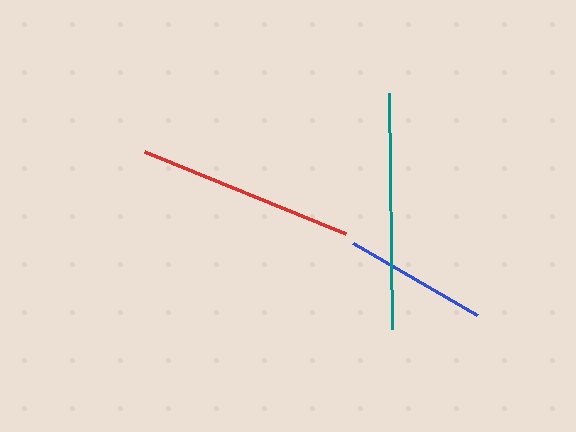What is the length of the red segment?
The red segment is approximately 217 pixels long.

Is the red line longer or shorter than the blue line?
The red line is longer than the blue line.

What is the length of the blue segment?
The blue segment is approximately 144 pixels long.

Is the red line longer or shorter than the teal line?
The teal line is longer than the red line.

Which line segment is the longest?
The teal line is the longest at approximately 236 pixels.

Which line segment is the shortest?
The blue line is the shortest at approximately 144 pixels.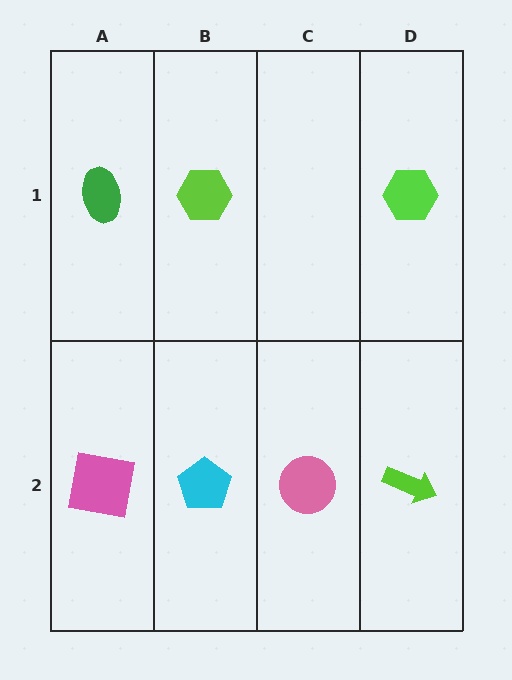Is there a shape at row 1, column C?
No, that cell is empty.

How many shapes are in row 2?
4 shapes.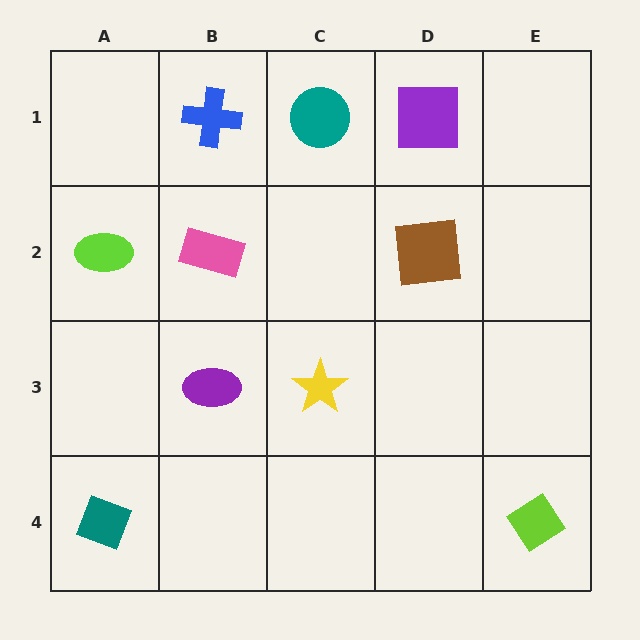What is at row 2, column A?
A lime ellipse.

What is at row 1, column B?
A blue cross.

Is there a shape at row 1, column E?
No, that cell is empty.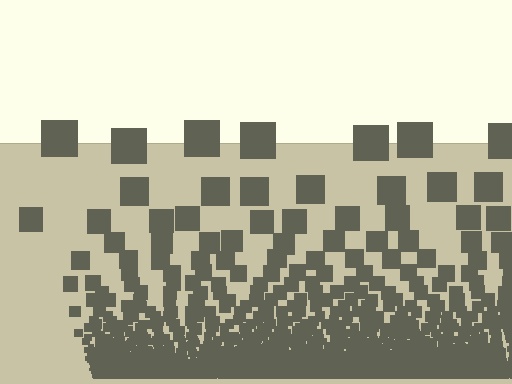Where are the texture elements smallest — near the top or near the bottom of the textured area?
Near the bottom.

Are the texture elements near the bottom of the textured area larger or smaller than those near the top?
Smaller. The gradient is inverted — elements near the bottom are smaller and denser.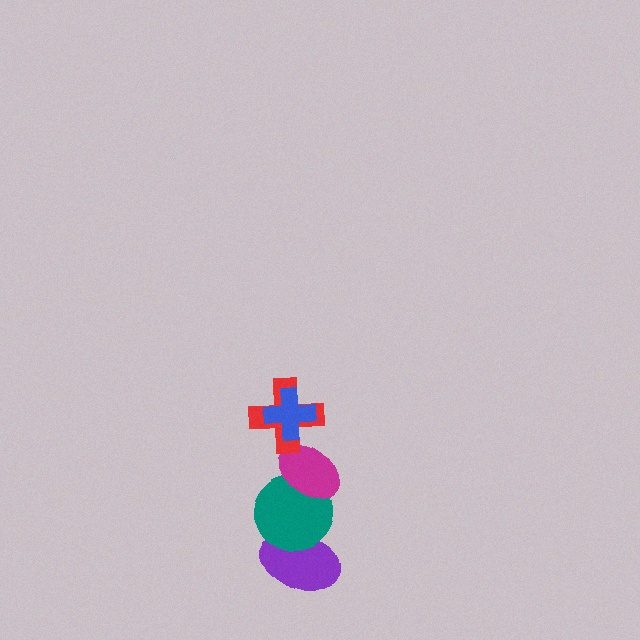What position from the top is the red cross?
The red cross is 2nd from the top.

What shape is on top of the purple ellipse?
The teal circle is on top of the purple ellipse.